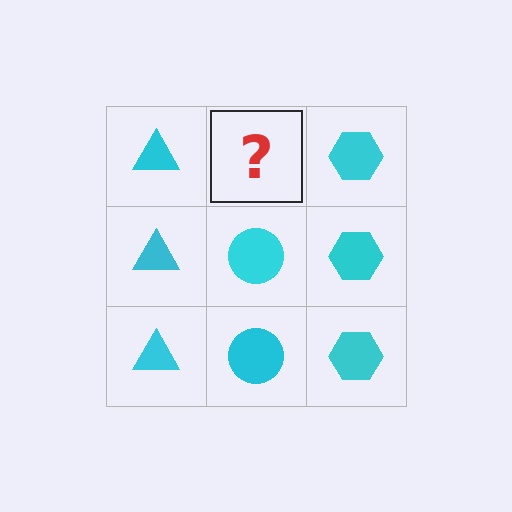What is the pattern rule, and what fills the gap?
The rule is that each column has a consistent shape. The gap should be filled with a cyan circle.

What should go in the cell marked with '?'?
The missing cell should contain a cyan circle.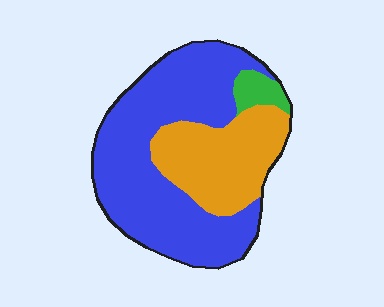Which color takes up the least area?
Green, at roughly 5%.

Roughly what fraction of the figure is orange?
Orange covers about 30% of the figure.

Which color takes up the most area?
Blue, at roughly 65%.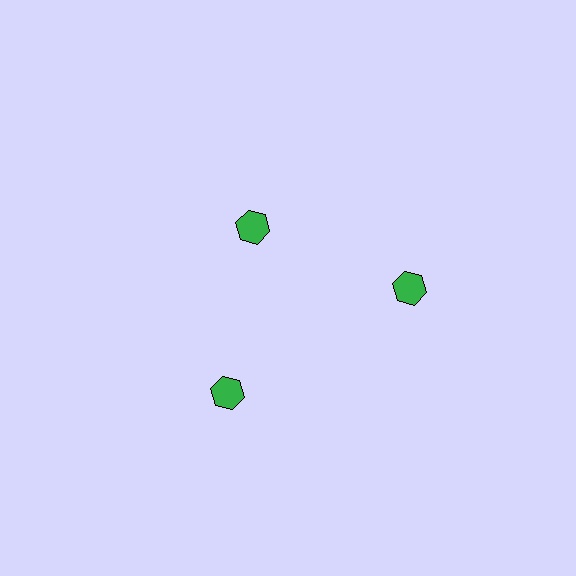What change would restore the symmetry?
The symmetry would be restored by moving it outward, back onto the ring so that all 3 hexagons sit at equal angles and equal distance from the center.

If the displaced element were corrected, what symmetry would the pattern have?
It would have 3-fold rotational symmetry — the pattern would map onto itself every 120 degrees.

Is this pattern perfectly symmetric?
No. The 3 green hexagons are arranged in a ring, but one element near the 11 o'clock position is pulled inward toward the center, breaking the 3-fold rotational symmetry.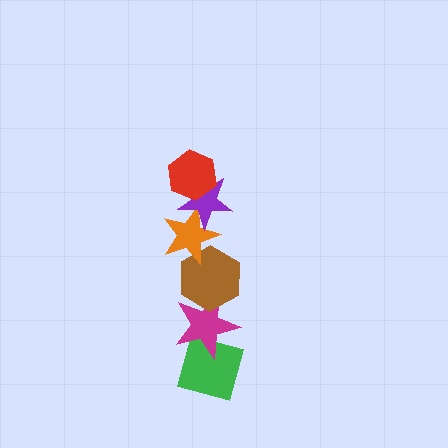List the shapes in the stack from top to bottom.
From top to bottom: the red hexagon, the purple star, the orange star, the brown hexagon, the magenta star, the green diamond.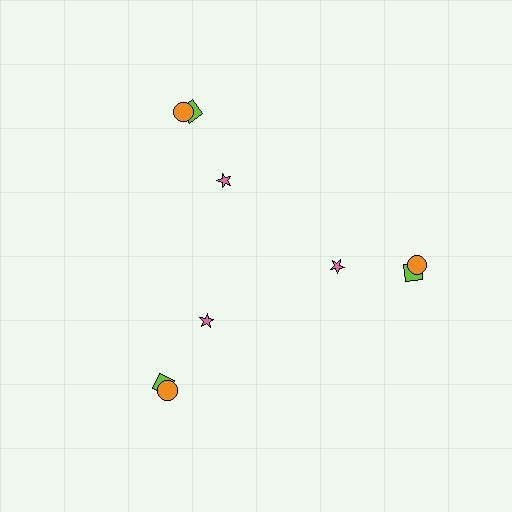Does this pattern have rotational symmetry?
Yes, this pattern has 3-fold rotational symmetry. It looks the same after rotating 120 degrees around the center.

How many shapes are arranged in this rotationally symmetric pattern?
There are 9 shapes, arranged in 3 groups of 3.